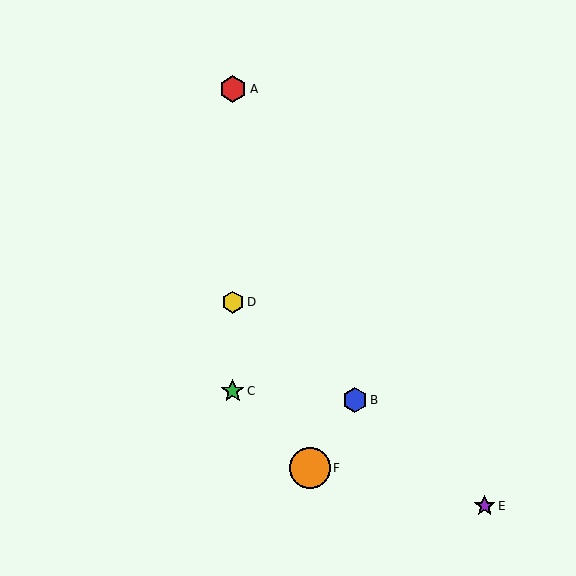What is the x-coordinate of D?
Object D is at x≈233.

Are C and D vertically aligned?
Yes, both are at x≈233.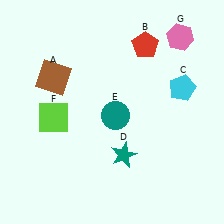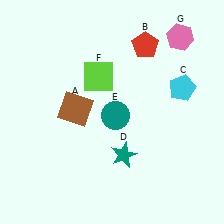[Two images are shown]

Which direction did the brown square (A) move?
The brown square (A) moved down.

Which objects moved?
The objects that moved are: the brown square (A), the lime square (F).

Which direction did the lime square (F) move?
The lime square (F) moved right.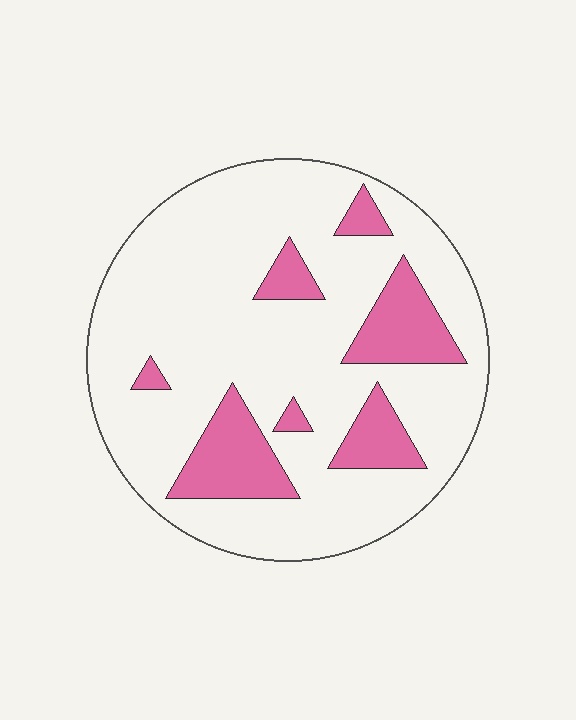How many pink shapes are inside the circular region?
7.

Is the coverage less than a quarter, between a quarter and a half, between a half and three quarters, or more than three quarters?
Less than a quarter.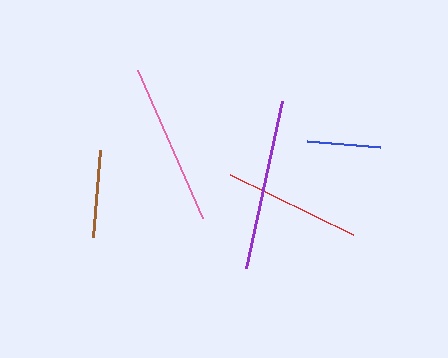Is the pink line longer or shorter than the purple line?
The purple line is longer than the pink line.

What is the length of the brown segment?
The brown segment is approximately 88 pixels long.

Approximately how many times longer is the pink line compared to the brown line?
The pink line is approximately 1.9 times the length of the brown line.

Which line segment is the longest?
The purple line is the longest at approximately 171 pixels.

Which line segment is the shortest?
The blue line is the shortest at approximately 73 pixels.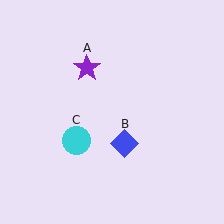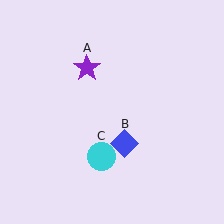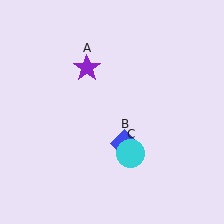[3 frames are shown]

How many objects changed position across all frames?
1 object changed position: cyan circle (object C).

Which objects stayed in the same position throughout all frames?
Purple star (object A) and blue diamond (object B) remained stationary.